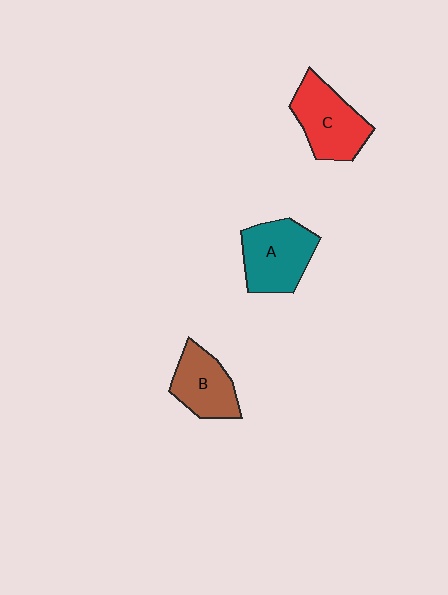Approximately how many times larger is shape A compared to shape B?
Approximately 1.2 times.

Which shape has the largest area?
Shape A (teal).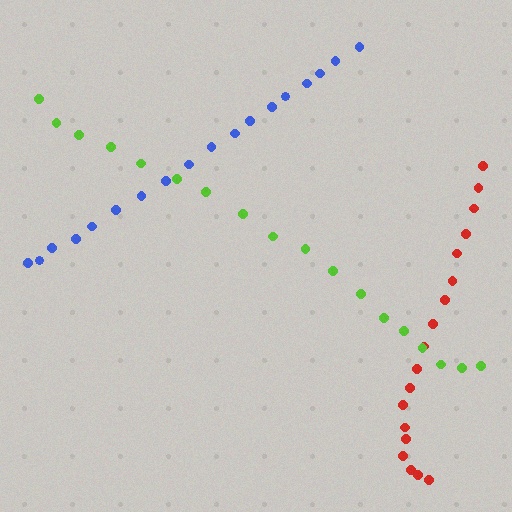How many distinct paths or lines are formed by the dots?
There are 3 distinct paths.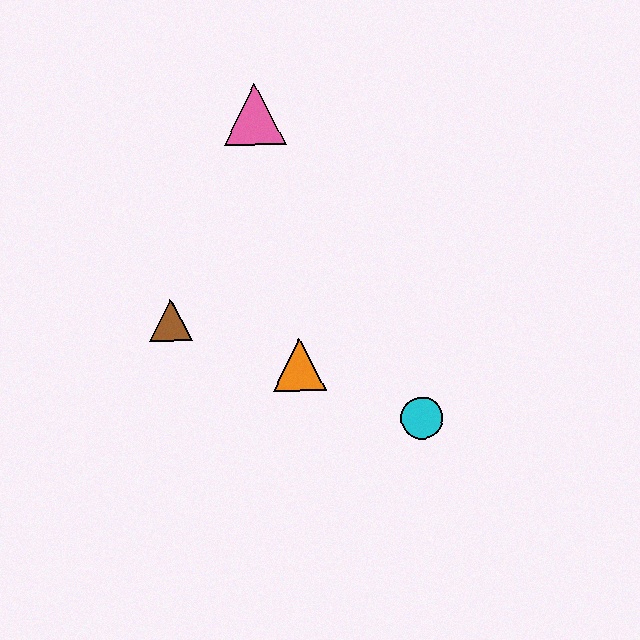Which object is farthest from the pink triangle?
The cyan circle is farthest from the pink triangle.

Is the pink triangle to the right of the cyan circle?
No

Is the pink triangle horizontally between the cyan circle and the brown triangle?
Yes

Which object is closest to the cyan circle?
The orange triangle is closest to the cyan circle.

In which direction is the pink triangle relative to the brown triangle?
The pink triangle is above the brown triangle.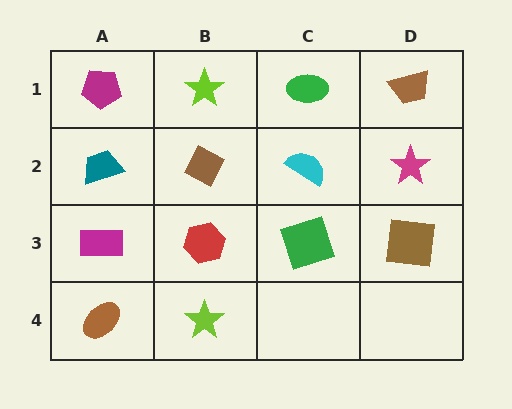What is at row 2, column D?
A magenta star.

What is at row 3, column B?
A red hexagon.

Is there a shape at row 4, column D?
No, that cell is empty.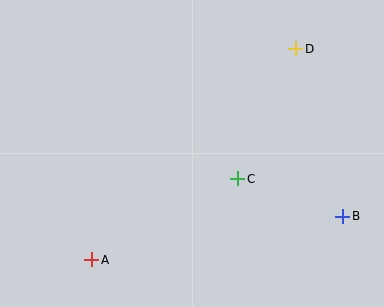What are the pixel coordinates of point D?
Point D is at (296, 49).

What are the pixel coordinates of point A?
Point A is at (92, 260).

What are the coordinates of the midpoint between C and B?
The midpoint between C and B is at (290, 197).